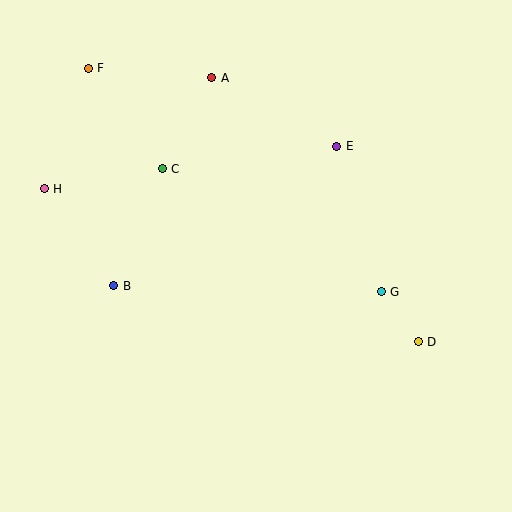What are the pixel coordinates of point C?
Point C is at (162, 169).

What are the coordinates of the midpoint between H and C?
The midpoint between H and C is at (103, 179).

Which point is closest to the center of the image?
Point C at (162, 169) is closest to the center.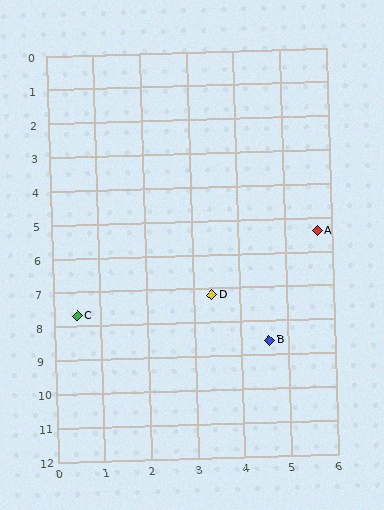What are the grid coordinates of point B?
Point B is at approximately (4.6, 8.6).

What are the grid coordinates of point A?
Point A is at approximately (5.7, 5.4).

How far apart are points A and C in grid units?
Points A and C are about 5.7 grid units apart.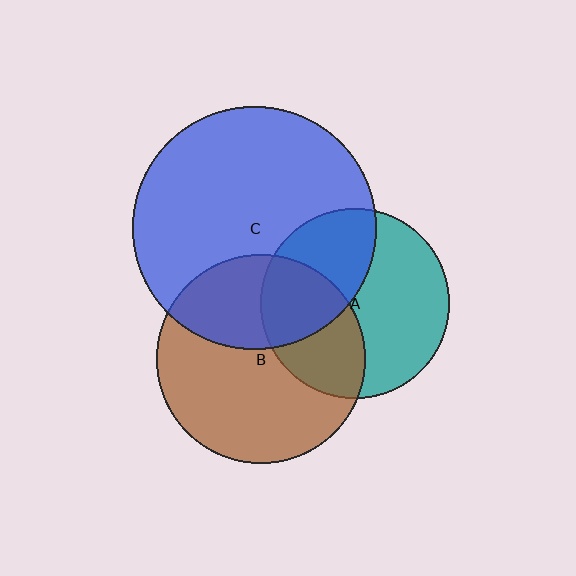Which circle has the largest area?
Circle C (blue).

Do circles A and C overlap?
Yes.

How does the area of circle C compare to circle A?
Approximately 1.6 times.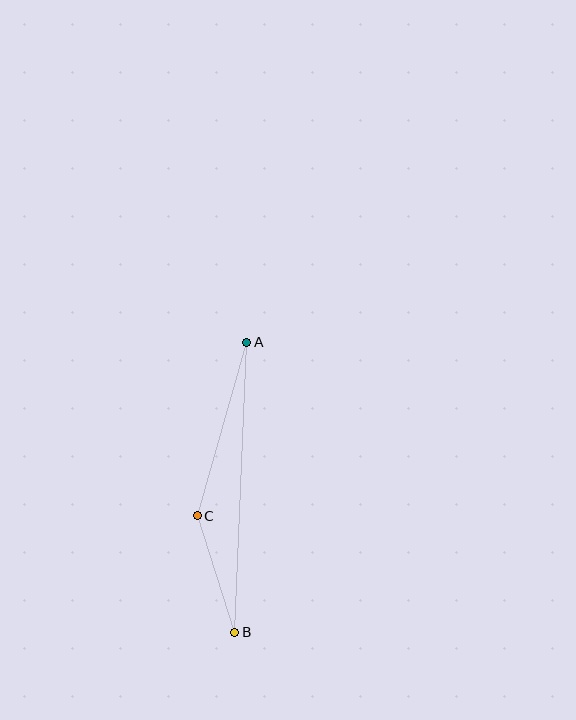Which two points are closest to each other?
Points B and C are closest to each other.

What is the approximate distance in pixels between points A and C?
The distance between A and C is approximately 181 pixels.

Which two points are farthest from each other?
Points A and B are farthest from each other.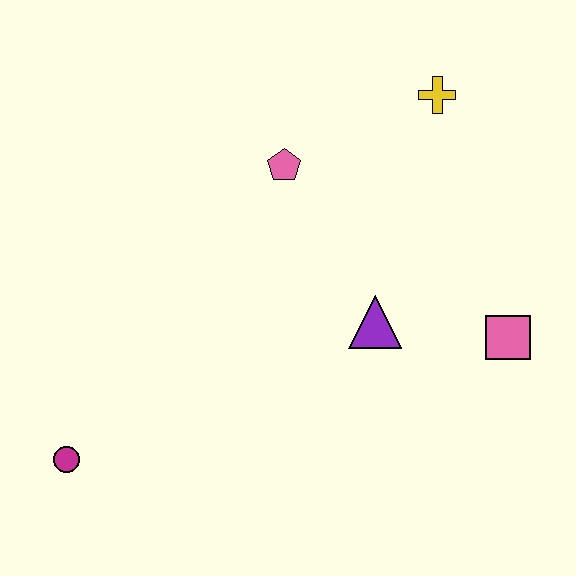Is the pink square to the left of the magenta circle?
No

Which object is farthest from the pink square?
The magenta circle is farthest from the pink square.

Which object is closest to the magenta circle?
The purple triangle is closest to the magenta circle.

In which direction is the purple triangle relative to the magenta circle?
The purple triangle is to the right of the magenta circle.